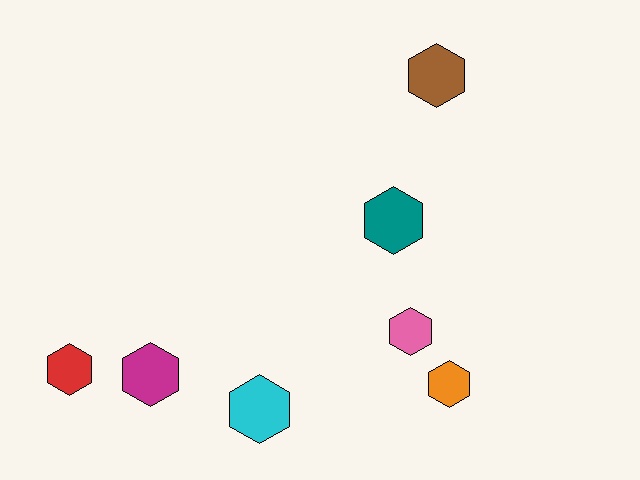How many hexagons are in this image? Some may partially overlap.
There are 7 hexagons.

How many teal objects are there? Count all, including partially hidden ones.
There is 1 teal object.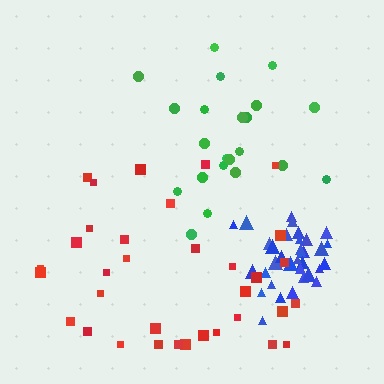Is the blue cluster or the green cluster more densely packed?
Blue.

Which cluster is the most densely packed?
Blue.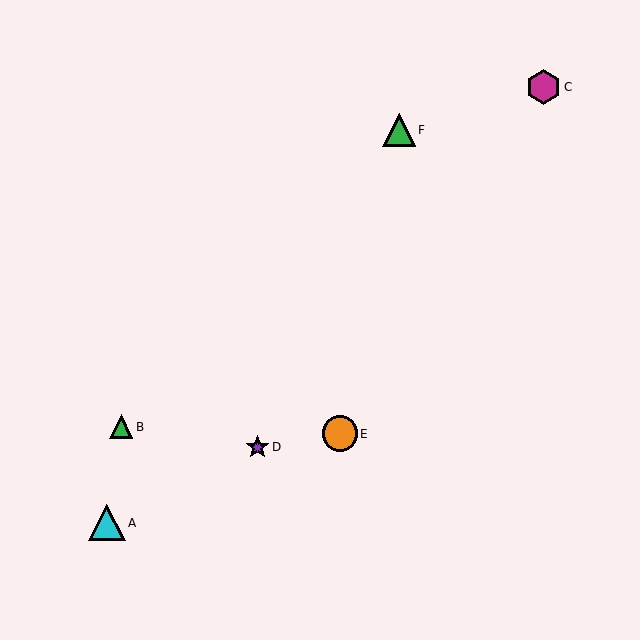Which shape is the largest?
The cyan triangle (labeled A) is the largest.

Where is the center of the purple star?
The center of the purple star is at (257, 447).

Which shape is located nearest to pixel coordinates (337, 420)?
The orange circle (labeled E) at (340, 434) is nearest to that location.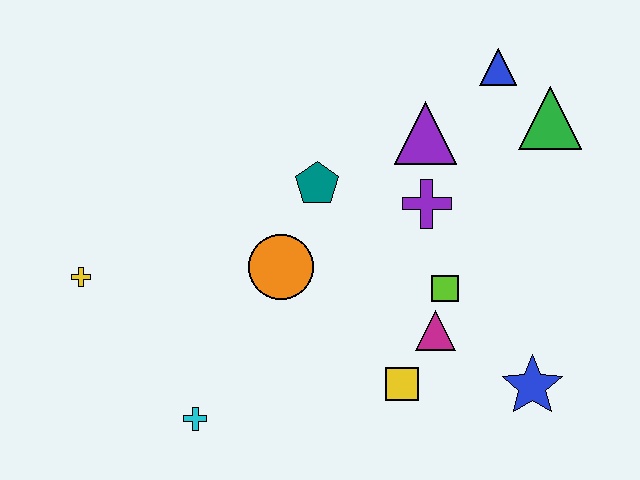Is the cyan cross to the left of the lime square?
Yes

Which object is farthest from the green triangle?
The yellow cross is farthest from the green triangle.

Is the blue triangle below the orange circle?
No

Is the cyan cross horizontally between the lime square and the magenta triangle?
No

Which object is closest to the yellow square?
The magenta triangle is closest to the yellow square.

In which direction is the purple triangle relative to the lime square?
The purple triangle is above the lime square.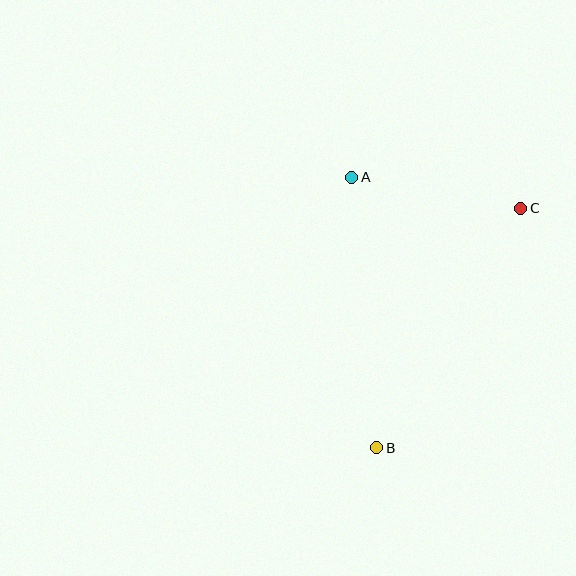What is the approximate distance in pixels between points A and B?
The distance between A and B is approximately 272 pixels.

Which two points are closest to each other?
Points A and C are closest to each other.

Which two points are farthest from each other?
Points B and C are farthest from each other.